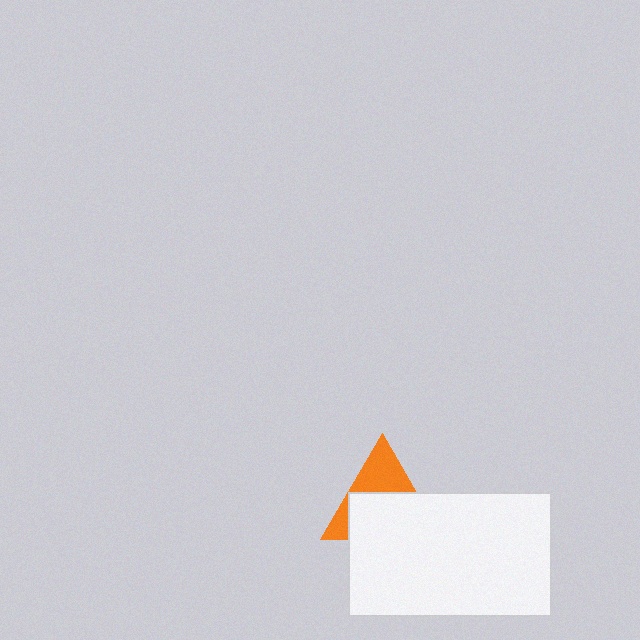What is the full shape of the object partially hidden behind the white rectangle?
The partially hidden object is an orange triangle.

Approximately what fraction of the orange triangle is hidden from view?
Roughly 60% of the orange triangle is hidden behind the white rectangle.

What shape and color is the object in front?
The object in front is a white rectangle.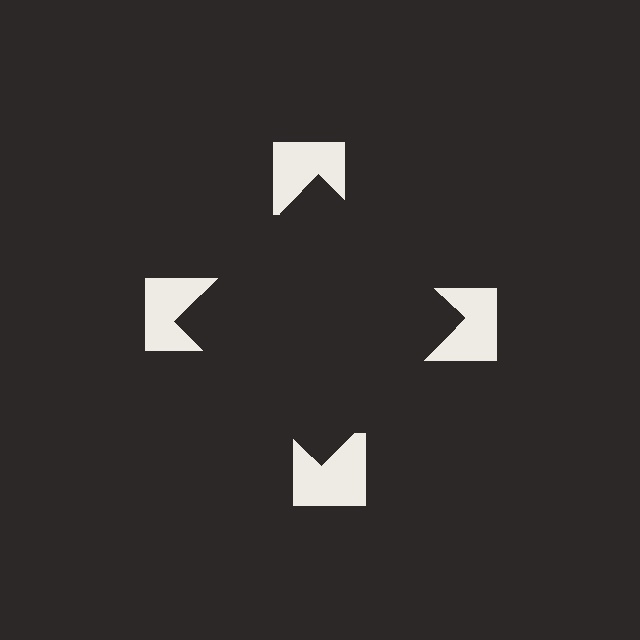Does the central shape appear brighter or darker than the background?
It typically appears slightly darker than the background, even though no actual brightness change is drawn.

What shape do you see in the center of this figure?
An illusory square — its edges are inferred from the aligned wedge cuts in the notched squares, not physically drawn.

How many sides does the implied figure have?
4 sides.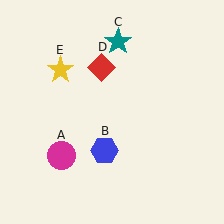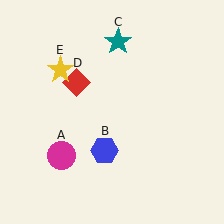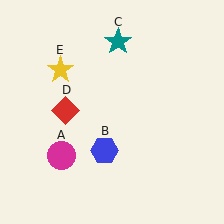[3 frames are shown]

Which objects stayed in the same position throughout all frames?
Magenta circle (object A) and blue hexagon (object B) and teal star (object C) and yellow star (object E) remained stationary.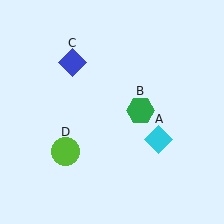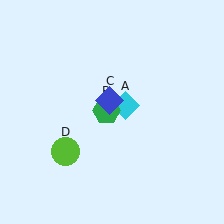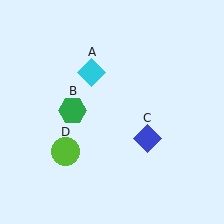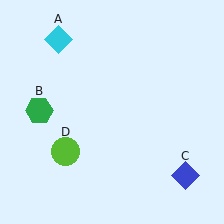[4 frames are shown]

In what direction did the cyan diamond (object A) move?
The cyan diamond (object A) moved up and to the left.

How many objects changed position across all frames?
3 objects changed position: cyan diamond (object A), green hexagon (object B), blue diamond (object C).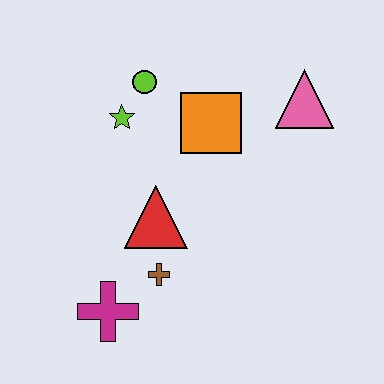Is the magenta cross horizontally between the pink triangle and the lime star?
No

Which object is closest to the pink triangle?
The orange square is closest to the pink triangle.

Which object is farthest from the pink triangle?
The magenta cross is farthest from the pink triangle.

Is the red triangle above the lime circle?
No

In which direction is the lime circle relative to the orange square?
The lime circle is to the left of the orange square.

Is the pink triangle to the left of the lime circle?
No